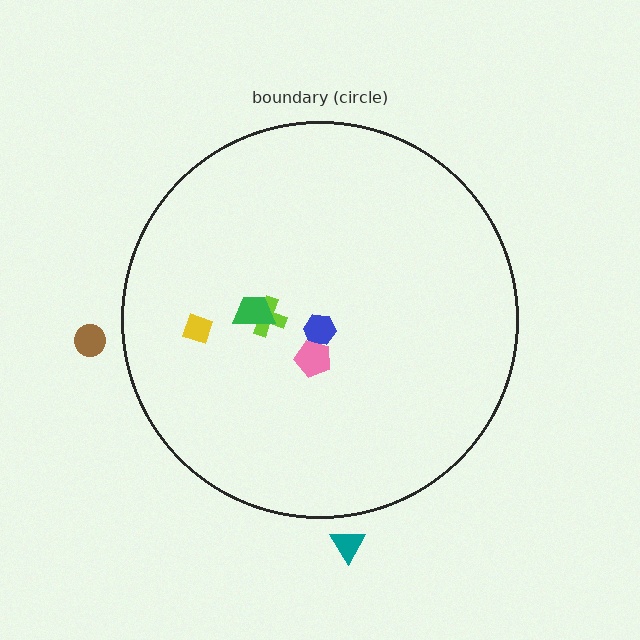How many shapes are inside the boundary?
5 inside, 2 outside.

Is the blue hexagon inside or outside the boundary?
Inside.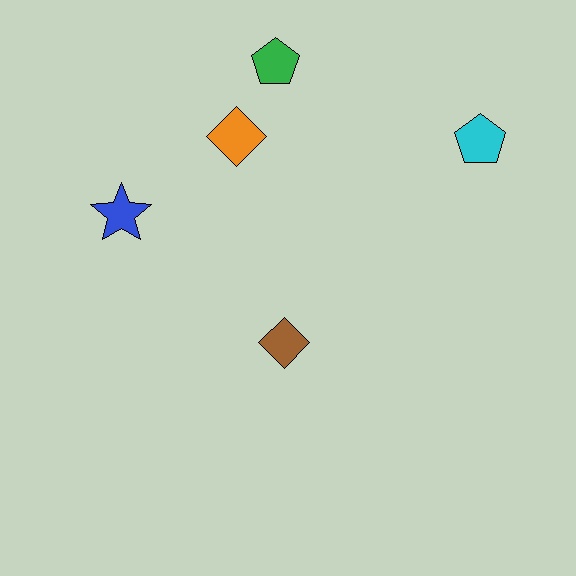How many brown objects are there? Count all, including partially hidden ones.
There is 1 brown object.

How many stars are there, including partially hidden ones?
There is 1 star.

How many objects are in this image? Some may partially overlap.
There are 5 objects.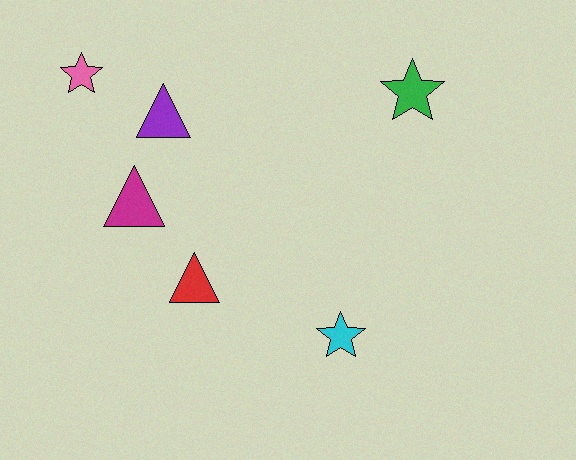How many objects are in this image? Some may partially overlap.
There are 6 objects.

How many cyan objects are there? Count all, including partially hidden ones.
There is 1 cyan object.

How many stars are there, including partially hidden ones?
There are 3 stars.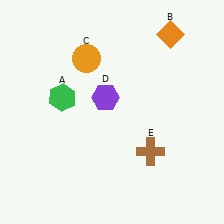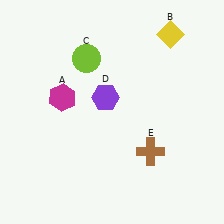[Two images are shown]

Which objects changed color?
A changed from green to magenta. B changed from orange to yellow. C changed from orange to lime.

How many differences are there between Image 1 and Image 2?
There are 3 differences between the two images.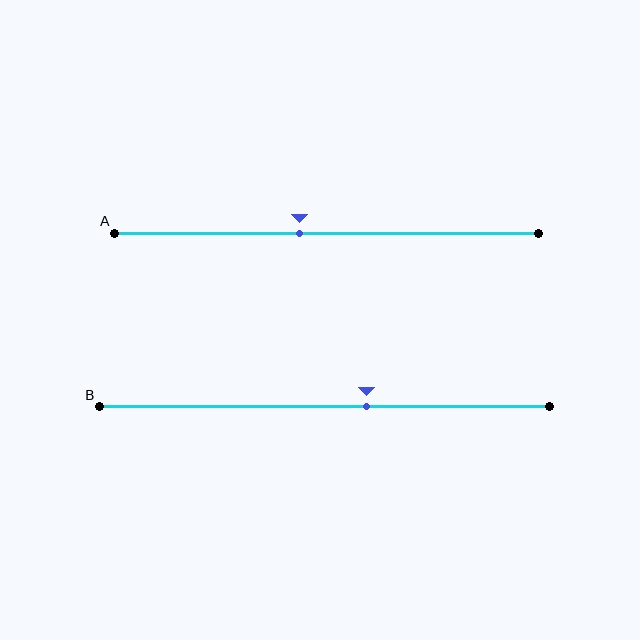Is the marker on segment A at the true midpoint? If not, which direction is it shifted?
No, the marker on segment A is shifted to the left by about 6% of the segment length.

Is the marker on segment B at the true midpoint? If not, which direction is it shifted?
No, the marker on segment B is shifted to the right by about 9% of the segment length.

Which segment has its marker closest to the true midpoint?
Segment A has its marker closest to the true midpoint.